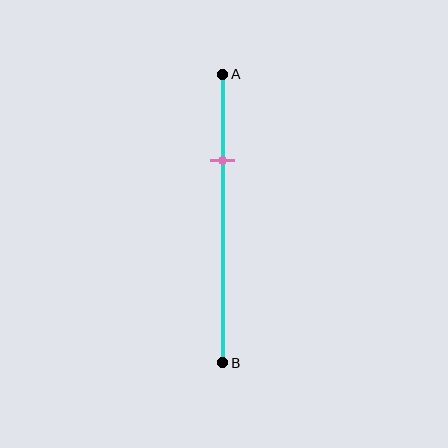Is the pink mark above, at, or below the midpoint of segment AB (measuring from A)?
The pink mark is above the midpoint of segment AB.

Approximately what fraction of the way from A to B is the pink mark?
The pink mark is approximately 30% of the way from A to B.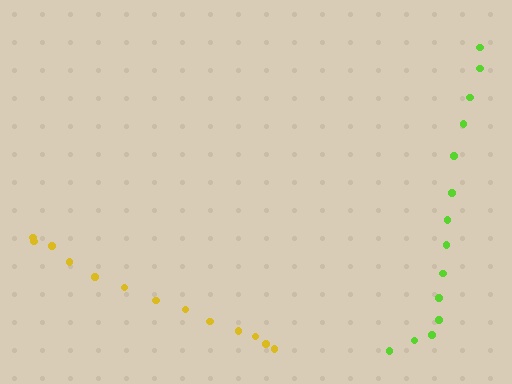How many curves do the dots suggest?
There are 2 distinct paths.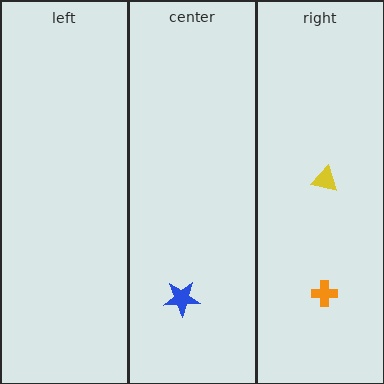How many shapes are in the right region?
2.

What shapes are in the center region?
The blue star.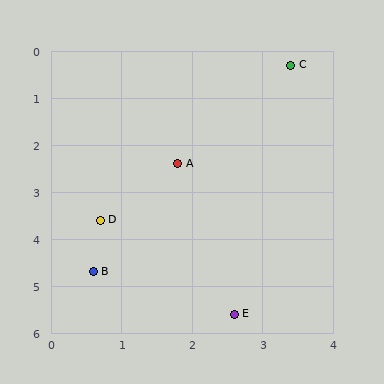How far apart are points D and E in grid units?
Points D and E are about 2.8 grid units apart.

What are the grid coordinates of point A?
Point A is at approximately (1.8, 2.4).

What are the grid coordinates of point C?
Point C is at approximately (3.4, 0.3).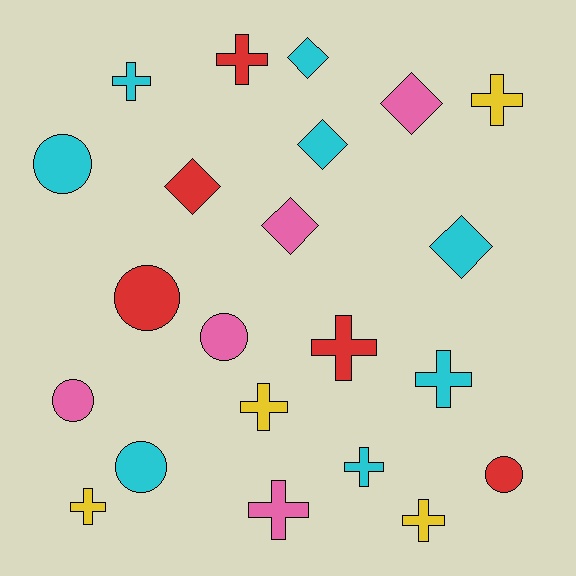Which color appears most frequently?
Cyan, with 8 objects.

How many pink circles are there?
There are 2 pink circles.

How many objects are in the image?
There are 22 objects.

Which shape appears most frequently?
Cross, with 10 objects.